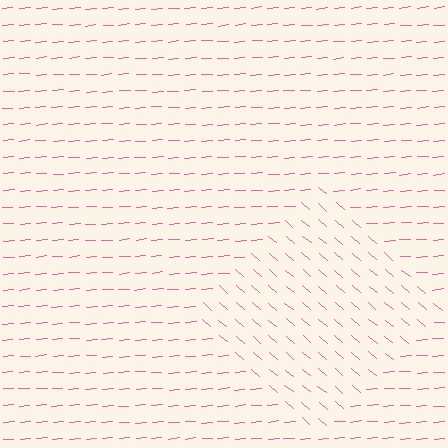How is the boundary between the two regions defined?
The boundary is defined purely by a change in line orientation (approximately 45 degrees difference). All lines are the same color and thickness.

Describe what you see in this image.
The image is filled with small pink line segments. A diamond region in the image has lines oriented differently from the surrounding lines, creating a visible texture boundary.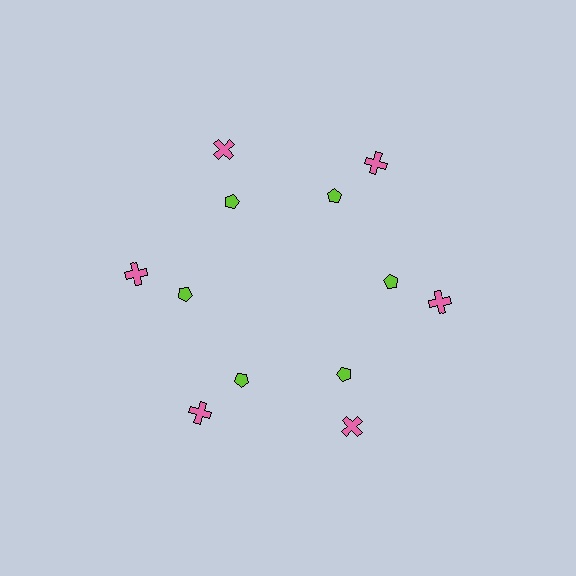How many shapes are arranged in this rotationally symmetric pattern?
There are 12 shapes, arranged in 6 groups of 2.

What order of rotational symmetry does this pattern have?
This pattern has 6-fold rotational symmetry.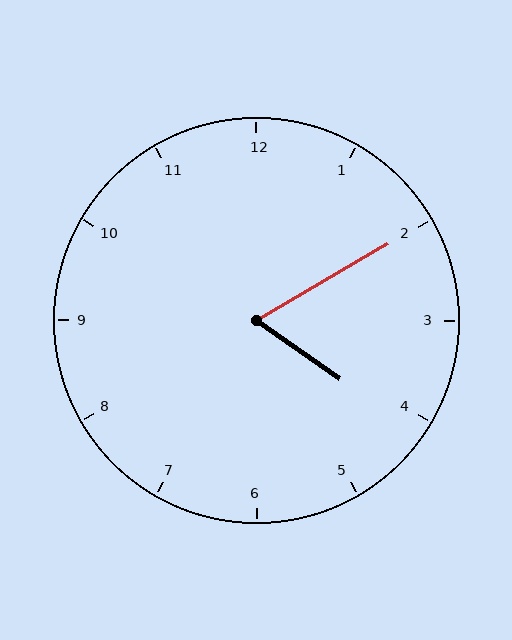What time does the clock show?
4:10.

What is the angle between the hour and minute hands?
Approximately 65 degrees.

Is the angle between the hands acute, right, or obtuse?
It is acute.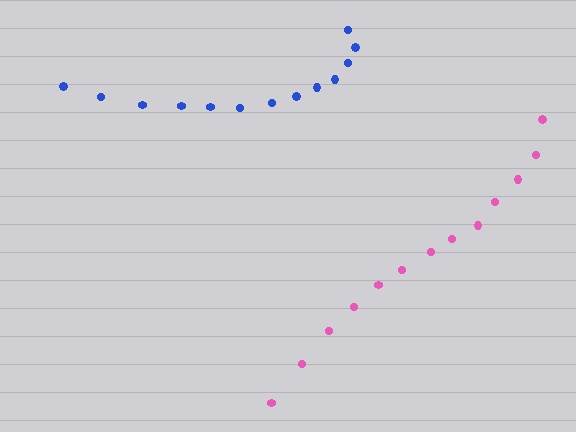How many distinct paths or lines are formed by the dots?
There are 2 distinct paths.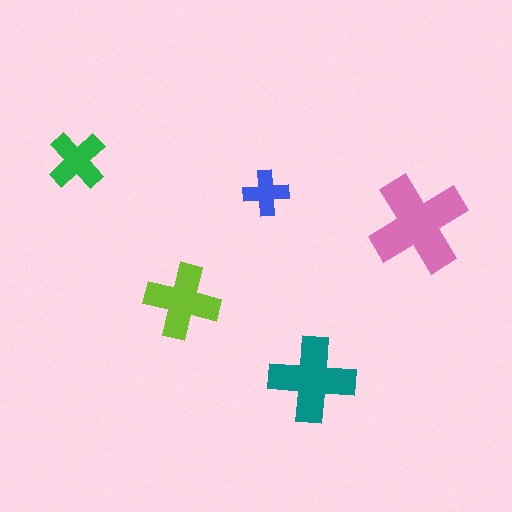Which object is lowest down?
The teal cross is bottommost.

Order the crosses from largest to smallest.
the pink one, the teal one, the lime one, the green one, the blue one.